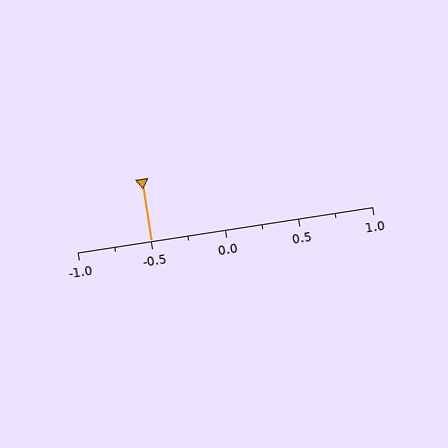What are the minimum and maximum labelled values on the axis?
The axis runs from -1.0 to 1.0.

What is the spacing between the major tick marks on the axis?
The major ticks are spaced 0.5 apart.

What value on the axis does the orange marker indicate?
The marker indicates approximately -0.5.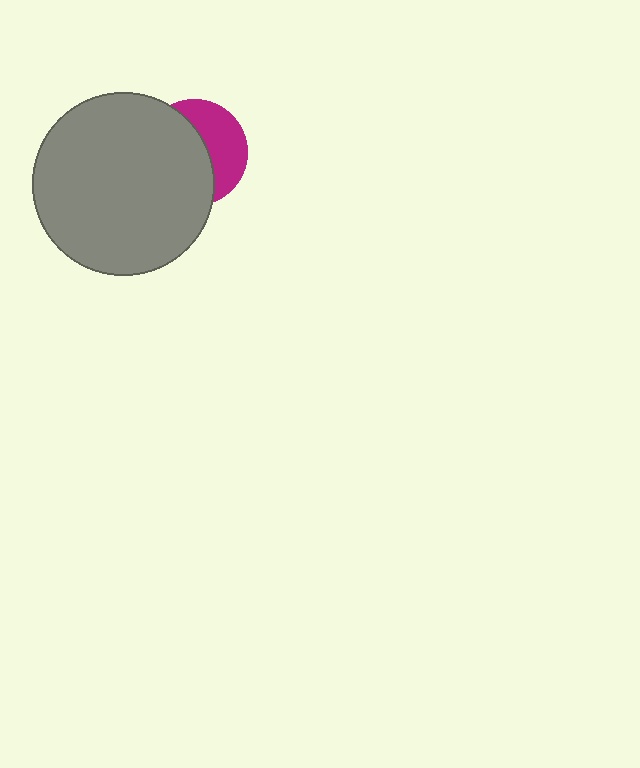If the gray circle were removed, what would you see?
You would see the complete magenta circle.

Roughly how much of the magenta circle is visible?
A small part of it is visible (roughly 40%).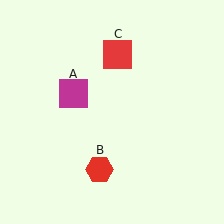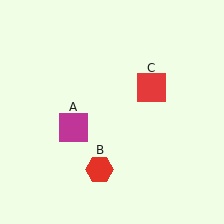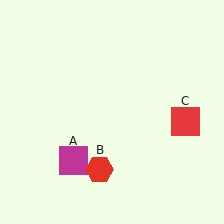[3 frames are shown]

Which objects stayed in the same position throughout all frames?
Red hexagon (object B) remained stationary.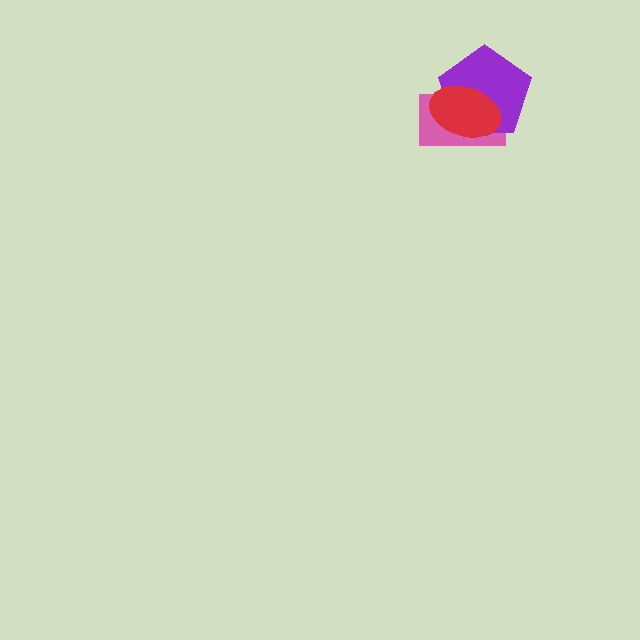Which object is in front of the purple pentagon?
The red ellipse is in front of the purple pentagon.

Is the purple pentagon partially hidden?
Yes, it is partially covered by another shape.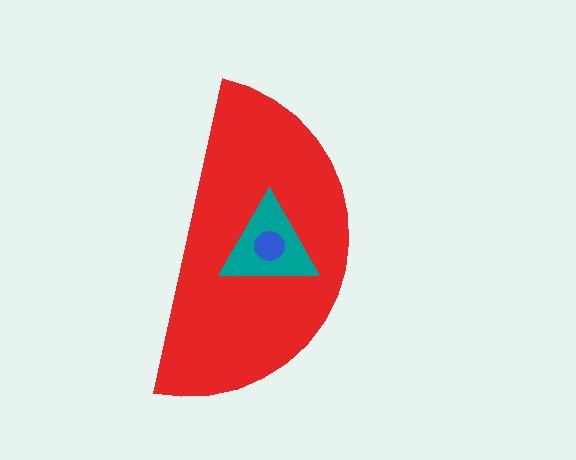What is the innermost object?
The blue circle.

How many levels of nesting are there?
3.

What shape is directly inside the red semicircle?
The teal triangle.